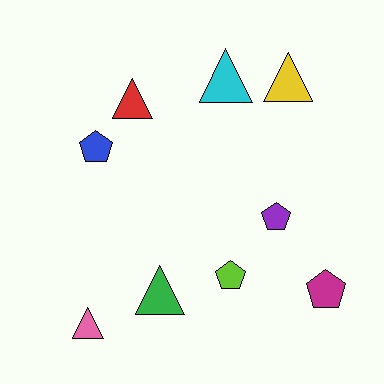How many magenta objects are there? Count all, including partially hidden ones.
There is 1 magenta object.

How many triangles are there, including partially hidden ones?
There are 5 triangles.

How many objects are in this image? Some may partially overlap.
There are 9 objects.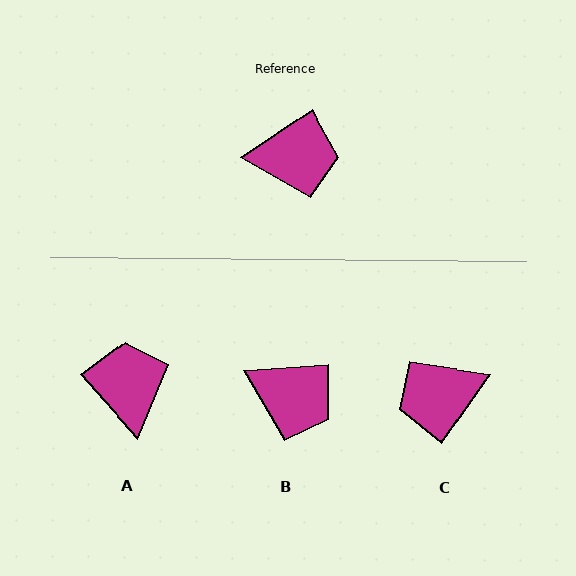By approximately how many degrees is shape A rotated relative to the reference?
Approximately 98 degrees counter-clockwise.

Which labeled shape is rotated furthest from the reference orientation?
C, about 158 degrees away.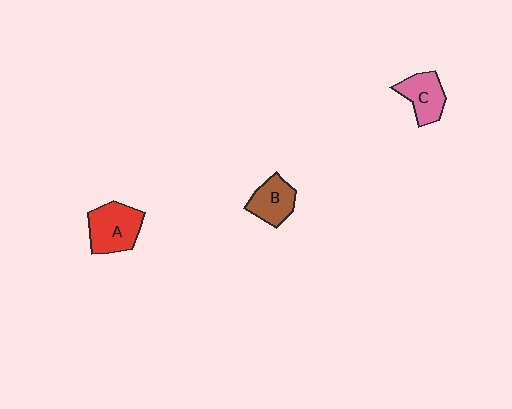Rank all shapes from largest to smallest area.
From largest to smallest: A (red), C (pink), B (brown).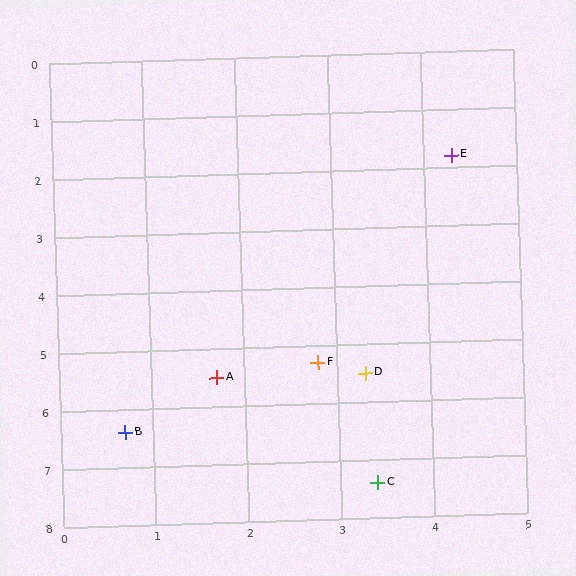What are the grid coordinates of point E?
Point E is at approximately (4.3, 1.8).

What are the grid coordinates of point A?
Point A is at approximately (1.7, 5.5).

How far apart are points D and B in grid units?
Points D and B are about 2.8 grid units apart.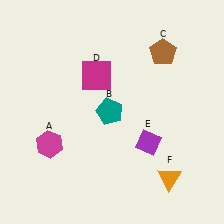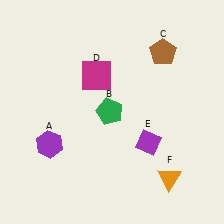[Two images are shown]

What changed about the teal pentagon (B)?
In Image 1, B is teal. In Image 2, it changed to green.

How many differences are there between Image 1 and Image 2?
There are 2 differences between the two images.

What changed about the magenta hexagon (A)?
In Image 1, A is magenta. In Image 2, it changed to purple.